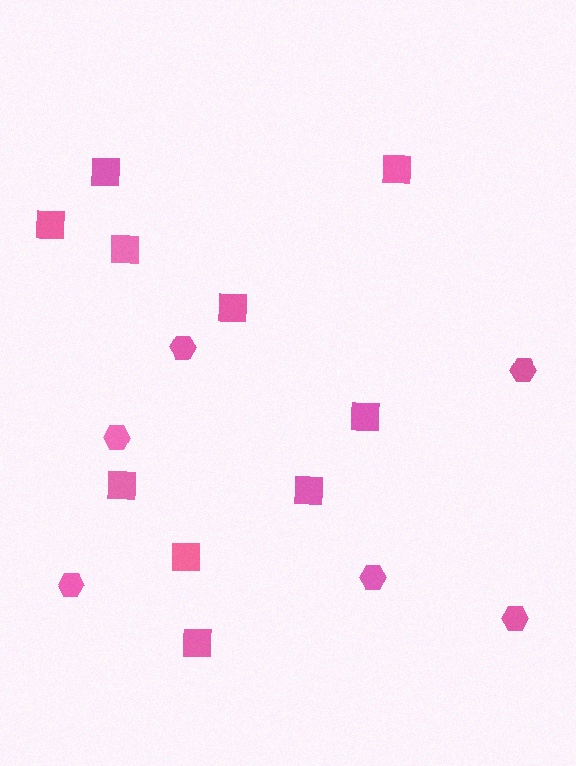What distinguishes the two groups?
There are 2 groups: one group of hexagons (6) and one group of squares (10).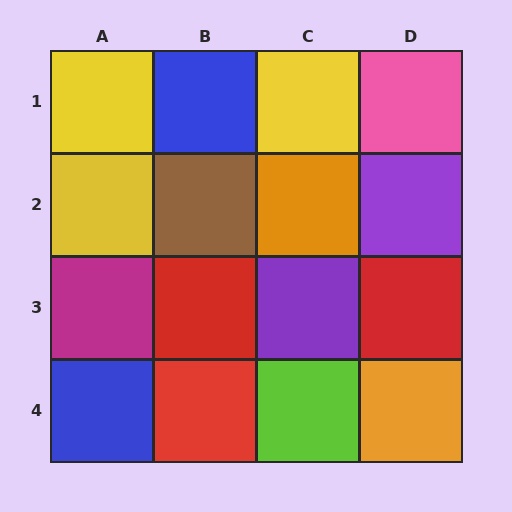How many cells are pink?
1 cell is pink.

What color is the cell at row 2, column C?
Orange.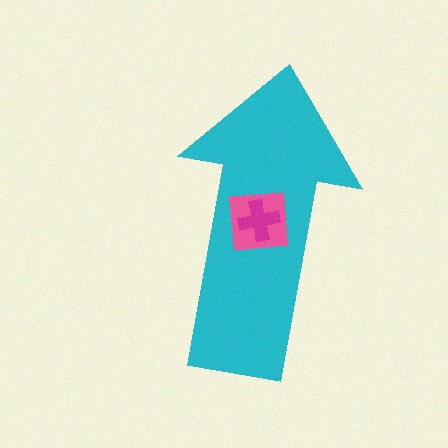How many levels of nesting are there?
3.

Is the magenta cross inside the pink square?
Yes.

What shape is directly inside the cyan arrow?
The pink square.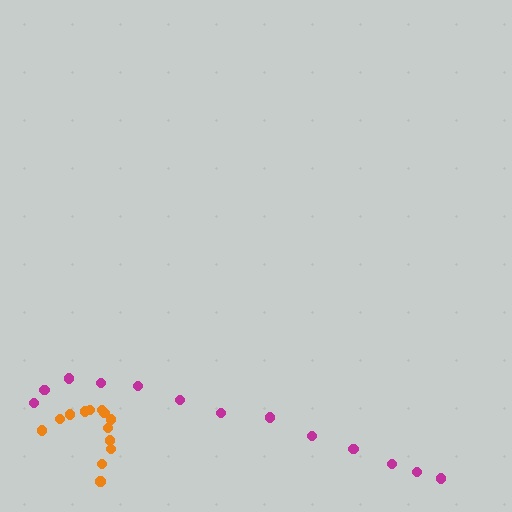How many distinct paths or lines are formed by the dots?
There are 2 distinct paths.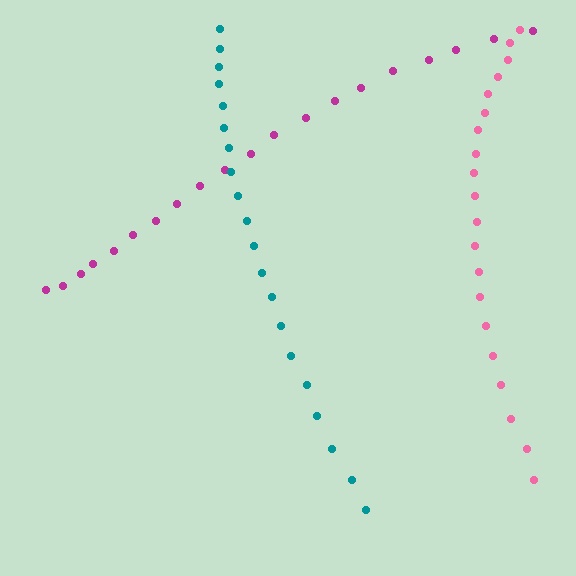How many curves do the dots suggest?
There are 3 distinct paths.